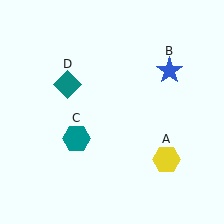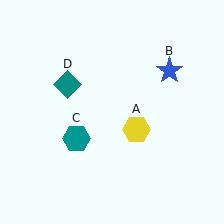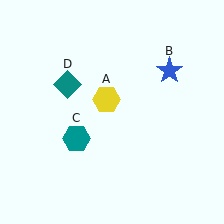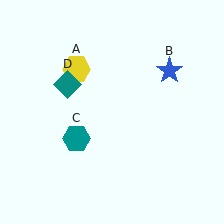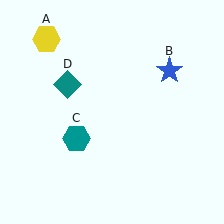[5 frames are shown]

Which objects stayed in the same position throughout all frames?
Blue star (object B) and teal hexagon (object C) and teal diamond (object D) remained stationary.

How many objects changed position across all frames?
1 object changed position: yellow hexagon (object A).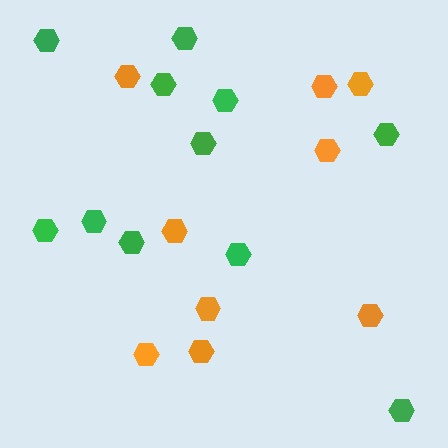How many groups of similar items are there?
There are 2 groups: one group of green hexagons (11) and one group of orange hexagons (9).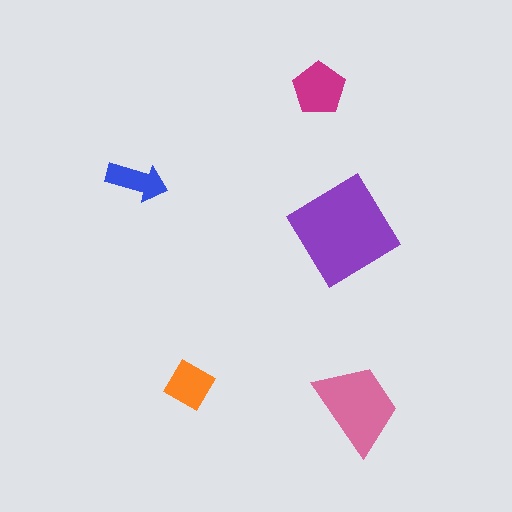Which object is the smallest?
The blue arrow.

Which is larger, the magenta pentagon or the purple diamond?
The purple diamond.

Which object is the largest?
The purple diamond.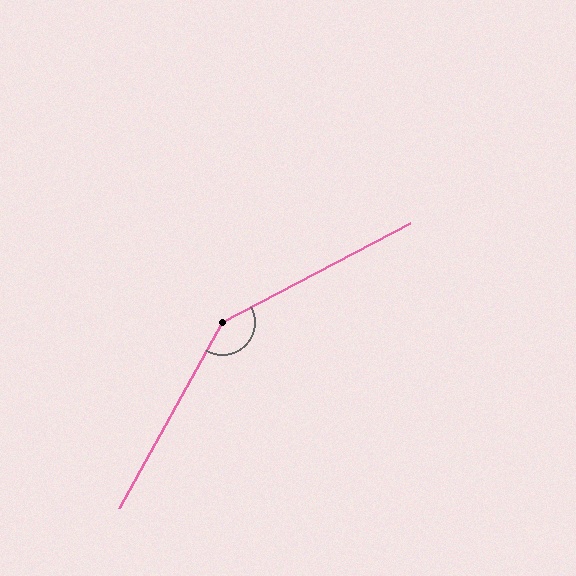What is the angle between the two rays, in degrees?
Approximately 147 degrees.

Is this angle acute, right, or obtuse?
It is obtuse.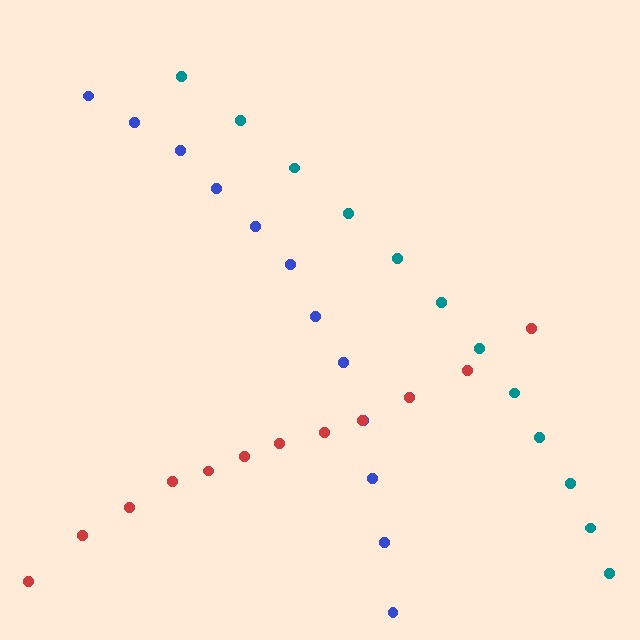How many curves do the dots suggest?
There are 3 distinct paths.